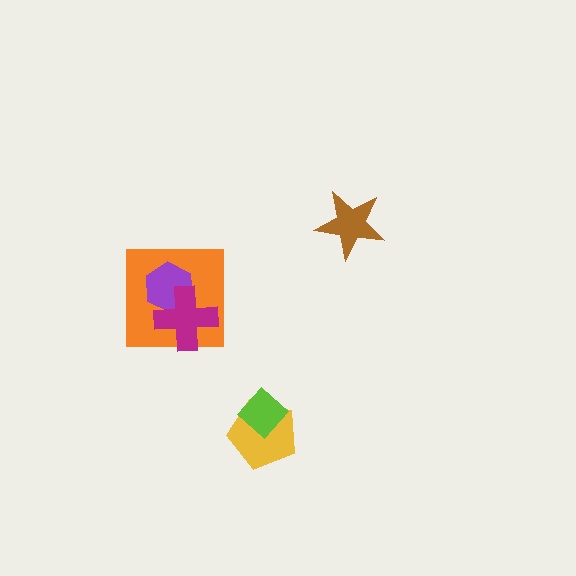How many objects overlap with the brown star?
0 objects overlap with the brown star.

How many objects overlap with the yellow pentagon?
1 object overlaps with the yellow pentagon.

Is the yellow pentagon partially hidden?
Yes, it is partially covered by another shape.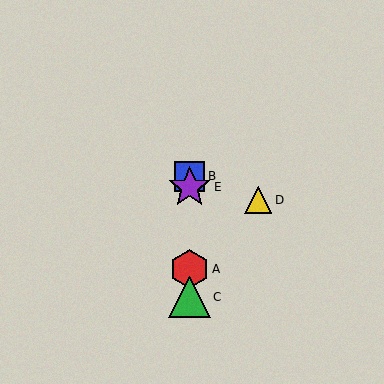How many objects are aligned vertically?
4 objects (A, B, C, E) are aligned vertically.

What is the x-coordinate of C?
Object C is at x≈190.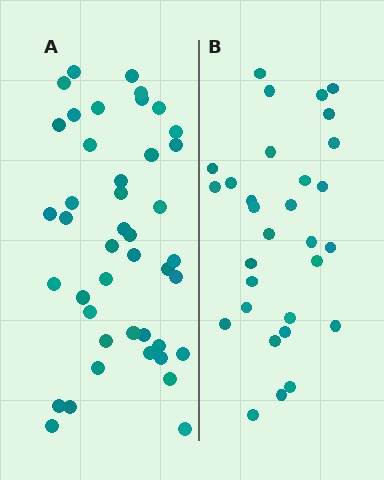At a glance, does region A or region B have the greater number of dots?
Region A (the left region) has more dots.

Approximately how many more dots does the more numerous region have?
Region A has approximately 15 more dots than region B.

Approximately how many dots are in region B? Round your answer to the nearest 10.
About 30 dots.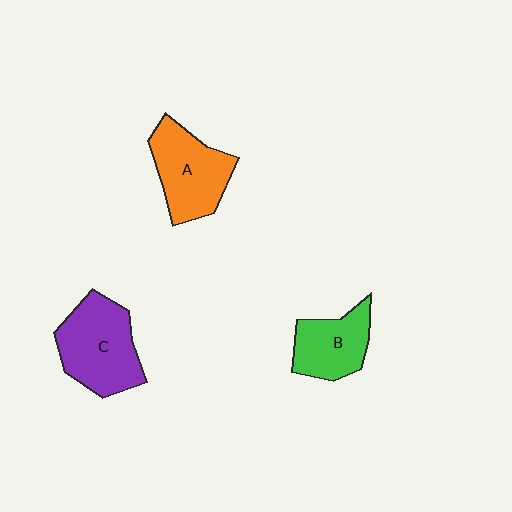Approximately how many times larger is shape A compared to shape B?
Approximately 1.3 times.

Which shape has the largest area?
Shape C (purple).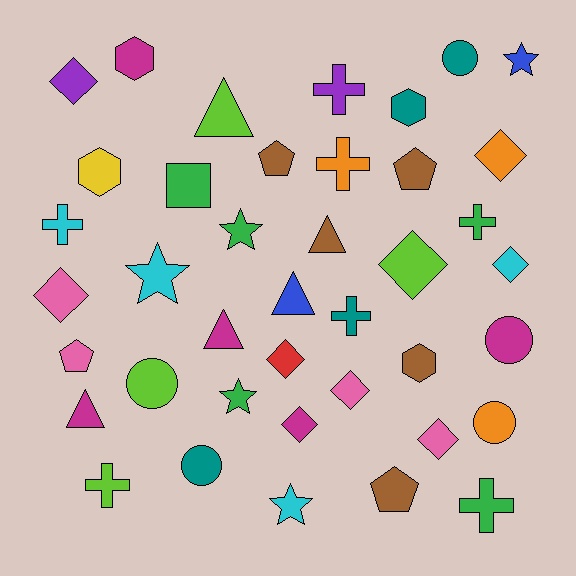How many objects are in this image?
There are 40 objects.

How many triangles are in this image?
There are 5 triangles.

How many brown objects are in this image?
There are 5 brown objects.